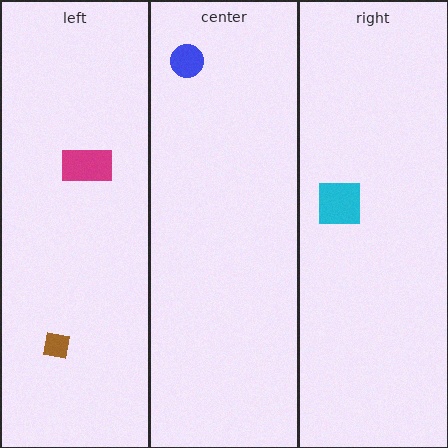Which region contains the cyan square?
The right region.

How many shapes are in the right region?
1.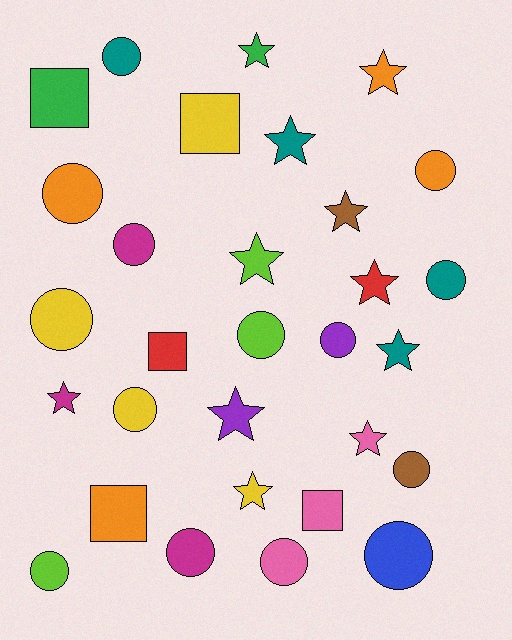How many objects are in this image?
There are 30 objects.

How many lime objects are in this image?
There are 3 lime objects.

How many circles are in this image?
There are 14 circles.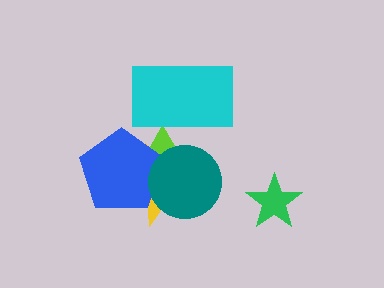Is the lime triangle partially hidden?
Yes, it is partially covered by another shape.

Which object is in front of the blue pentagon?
The teal circle is in front of the blue pentagon.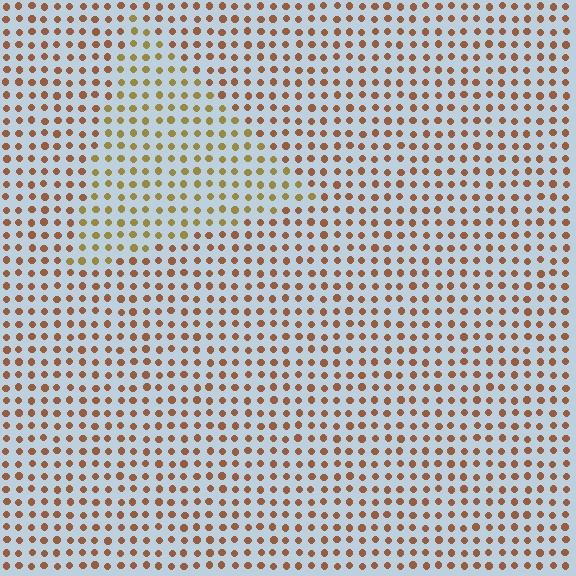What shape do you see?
I see a triangle.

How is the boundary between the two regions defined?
The boundary is defined purely by a slight shift in hue (about 31 degrees). Spacing, size, and orientation are identical on both sides.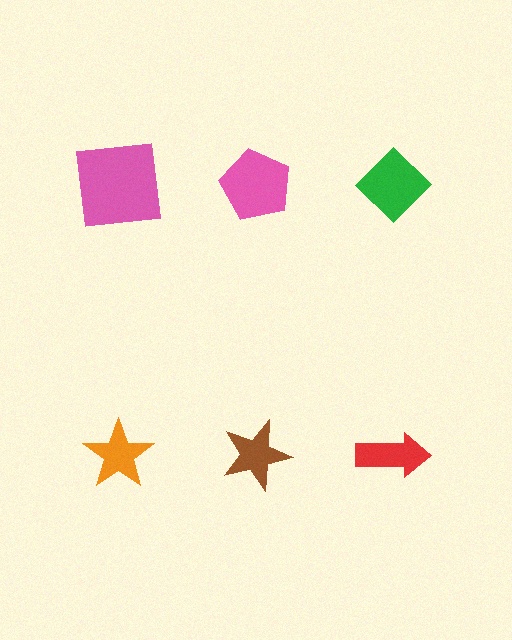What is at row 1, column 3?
A green diamond.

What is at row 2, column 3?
A red arrow.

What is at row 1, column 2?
A pink pentagon.